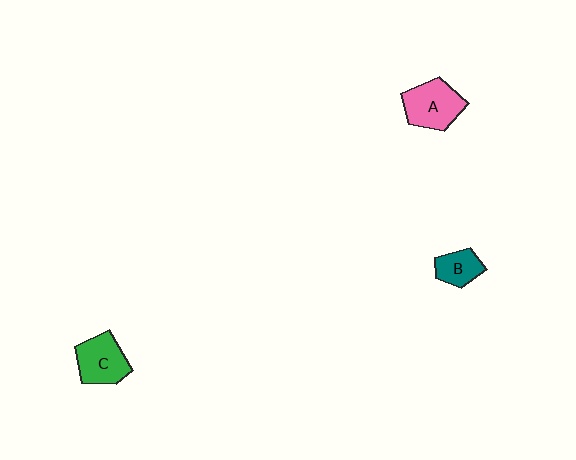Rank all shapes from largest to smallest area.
From largest to smallest: A (pink), C (green), B (teal).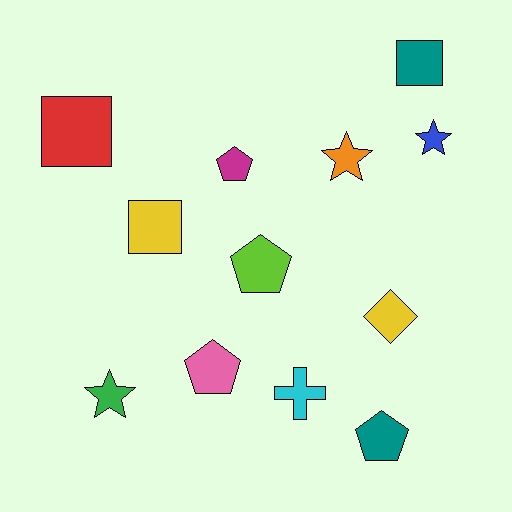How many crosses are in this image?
There is 1 cross.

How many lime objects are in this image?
There is 1 lime object.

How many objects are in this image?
There are 12 objects.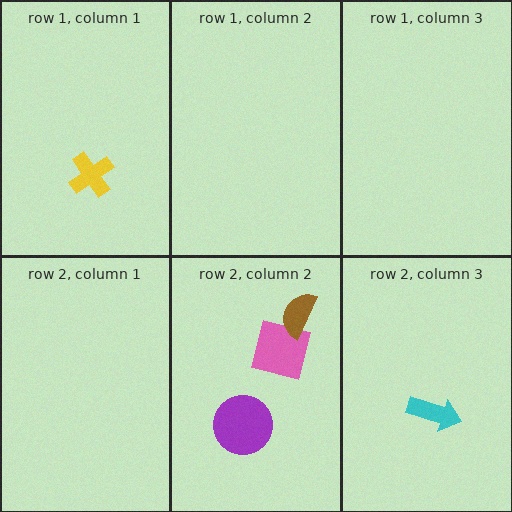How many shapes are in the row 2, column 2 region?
3.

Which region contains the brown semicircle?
The row 2, column 2 region.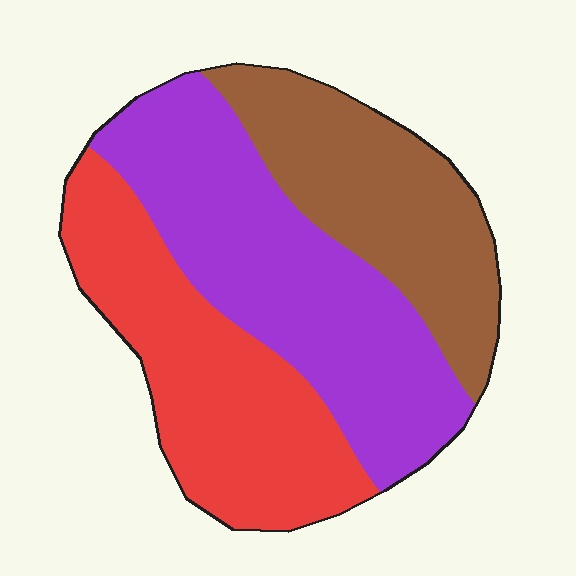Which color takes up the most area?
Purple, at roughly 40%.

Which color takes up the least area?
Brown, at roughly 25%.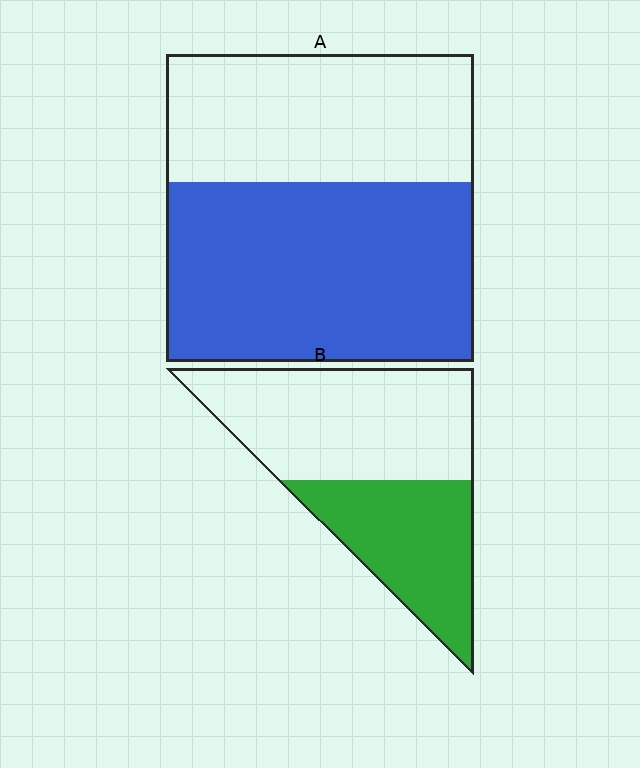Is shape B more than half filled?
No.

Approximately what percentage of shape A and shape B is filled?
A is approximately 60% and B is approximately 40%.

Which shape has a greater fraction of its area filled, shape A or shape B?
Shape A.